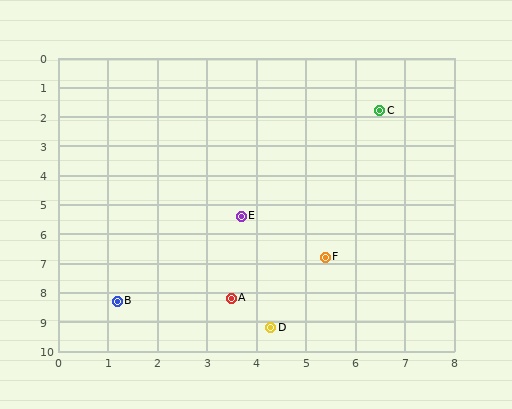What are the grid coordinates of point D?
Point D is at approximately (4.3, 9.2).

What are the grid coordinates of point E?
Point E is at approximately (3.7, 5.4).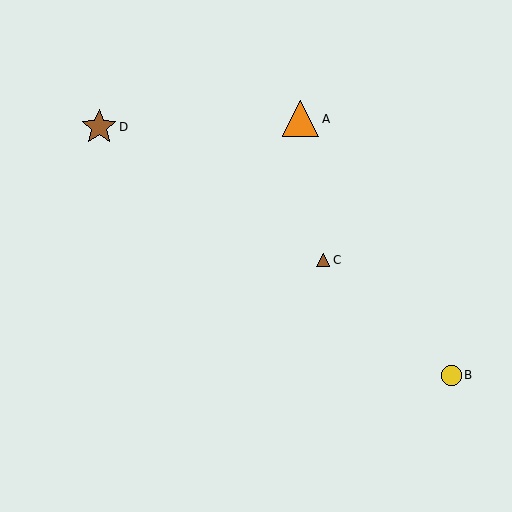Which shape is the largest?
The orange triangle (labeled A) is the largest.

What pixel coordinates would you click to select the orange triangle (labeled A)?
Click at (301, 119) to select the orange triangle A.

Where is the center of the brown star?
The center of the brown star is at (99, 127).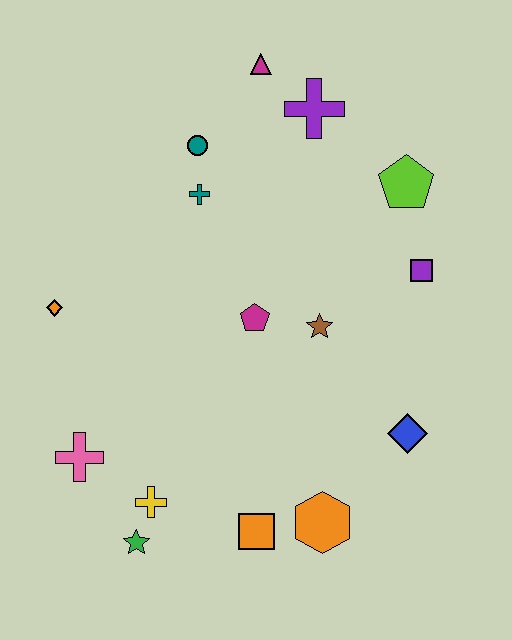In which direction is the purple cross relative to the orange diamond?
The purple cross is to the right of the orange diamond.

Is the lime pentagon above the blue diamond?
Yes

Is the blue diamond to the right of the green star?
Yes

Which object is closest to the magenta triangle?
The purple cross is closest to the magenta triangle.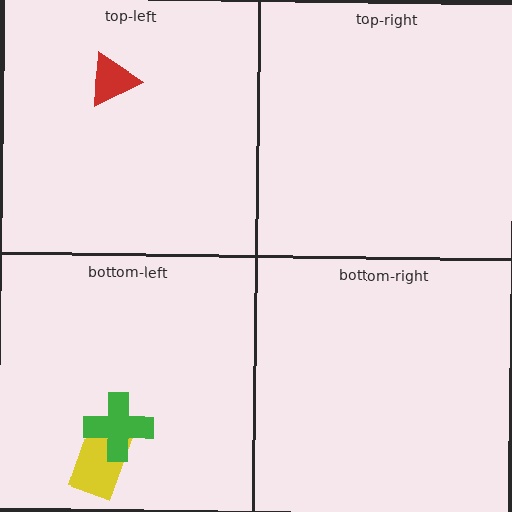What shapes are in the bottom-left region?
The yellow rectangle, the green cross.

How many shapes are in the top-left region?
1.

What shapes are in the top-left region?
The red triangle.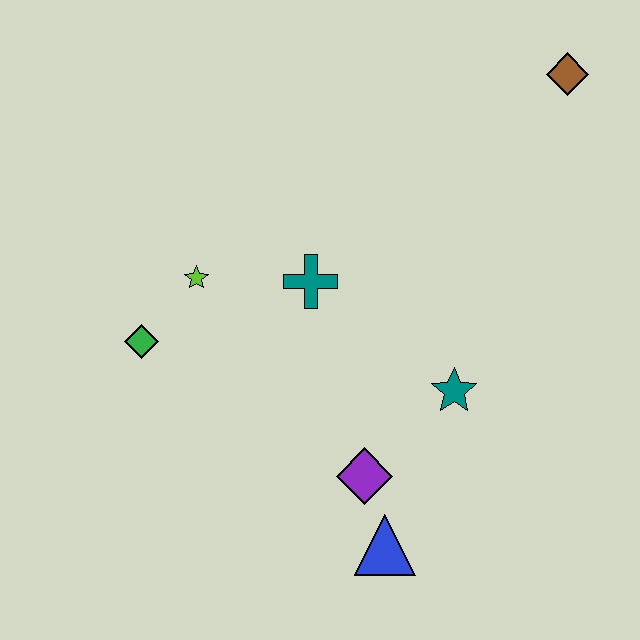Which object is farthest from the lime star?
The brown diamond is farthest from the lime star.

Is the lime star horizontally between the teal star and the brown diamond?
No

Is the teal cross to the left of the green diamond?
No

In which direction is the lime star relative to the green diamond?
The lime star is above the green diamond.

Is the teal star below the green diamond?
Yes